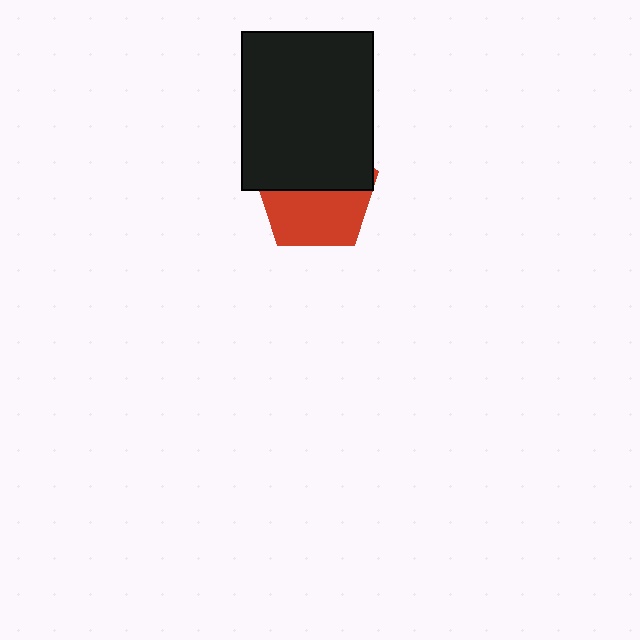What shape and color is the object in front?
The object in front is a black rectangle.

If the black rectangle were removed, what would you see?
You would see the complete red pentagon.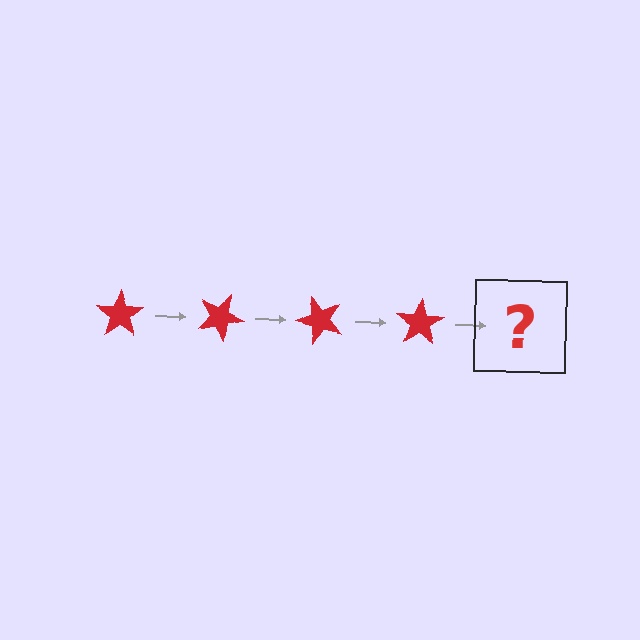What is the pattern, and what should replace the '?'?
The pattern is that the star rotates 25 degrees each step. The '?' should be a red star rotated 100 degrees.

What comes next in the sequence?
The next element should be a red star rotated 100 degrees.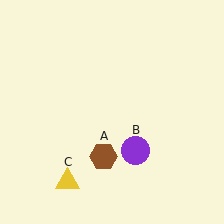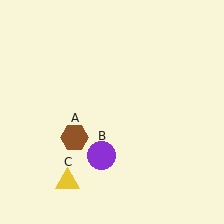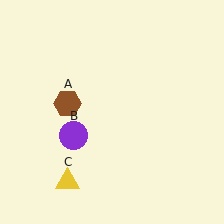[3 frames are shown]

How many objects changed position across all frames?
2 objects changed position: brown hexagon (object A), purple circle (object B).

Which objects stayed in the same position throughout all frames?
Yellow triangle (object C) remained stationary.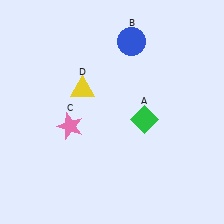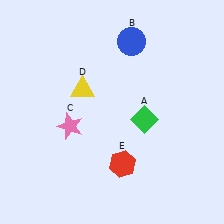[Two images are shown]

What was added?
A red hexagon (E) was added in Image 2.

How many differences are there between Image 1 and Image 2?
There is 1 difference between the two images.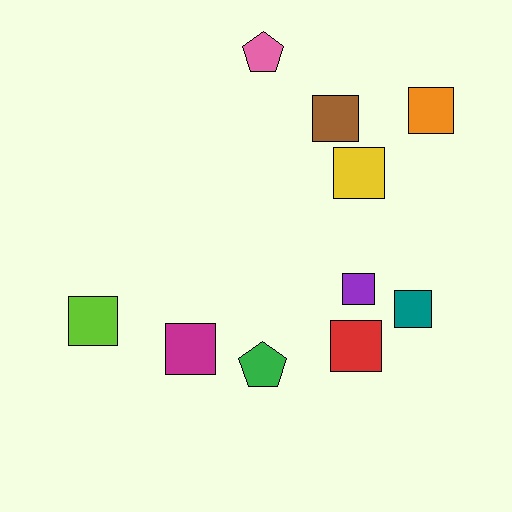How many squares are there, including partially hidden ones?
There are 8 squares.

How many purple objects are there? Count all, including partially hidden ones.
There is 1 purple object.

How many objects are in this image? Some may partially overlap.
There are 10 objects.